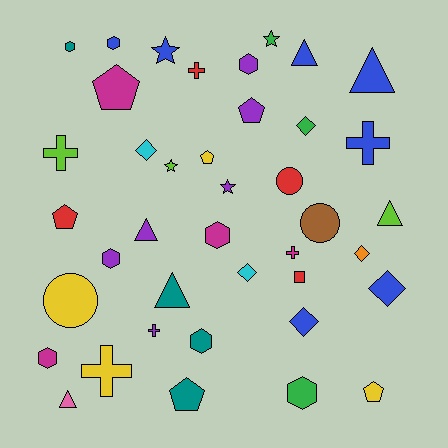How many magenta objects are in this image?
There are 4 magenta objects.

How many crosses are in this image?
There are 6 crosses.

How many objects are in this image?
There are 40 objects.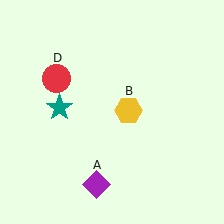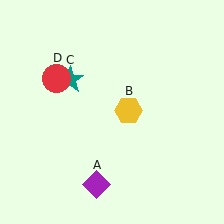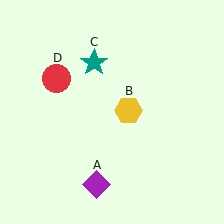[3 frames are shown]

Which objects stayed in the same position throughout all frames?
Purple diamond (object A) and yellow hexagon (object B) and red circle (object D) remained stationary.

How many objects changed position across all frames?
1 object changed position: teal star (object C).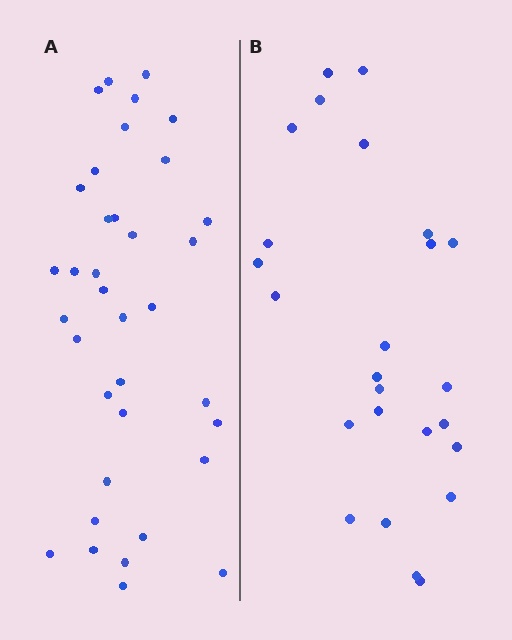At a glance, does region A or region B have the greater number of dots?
Region A (the left region) has more dots.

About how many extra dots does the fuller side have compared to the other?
Region A has roughly 12 or so more dots than region B.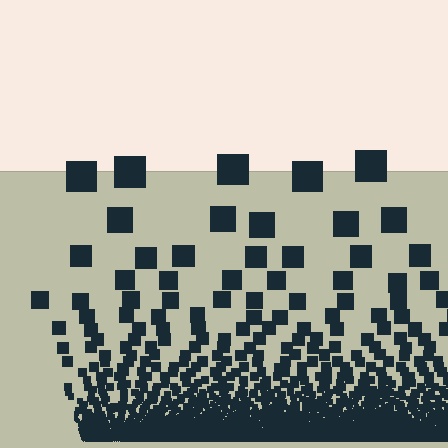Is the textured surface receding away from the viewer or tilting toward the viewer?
The surface appears to tilt toward the viewer. Texture elements get larger and sparser toward the top.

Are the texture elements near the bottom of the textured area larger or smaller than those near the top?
Smaller. The gradient is inverted — elements near the bottom are smaller and denser.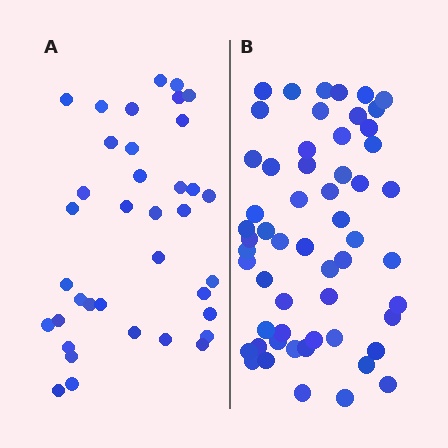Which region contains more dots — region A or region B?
Region B (the right region) has more dots.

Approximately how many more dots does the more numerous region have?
Region B has approximately 20 more dots than region A.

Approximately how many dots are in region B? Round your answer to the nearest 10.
About 60 dots. (The exact count is 56, which rounds to 60.)